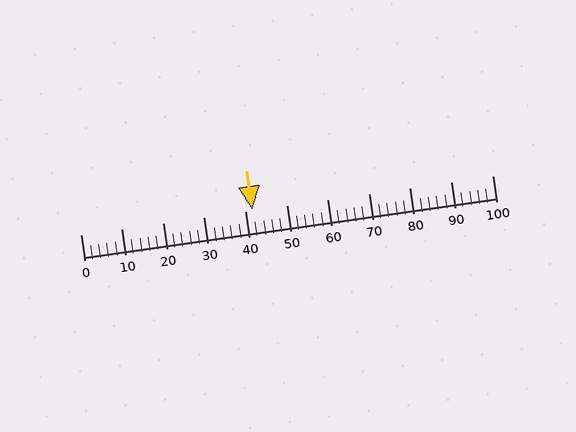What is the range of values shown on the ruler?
The ruler shows values from 0 to 100.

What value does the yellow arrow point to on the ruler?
The yellow arrow points to approximately 42.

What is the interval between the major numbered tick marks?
The major tick marks are spaced 10 units apart.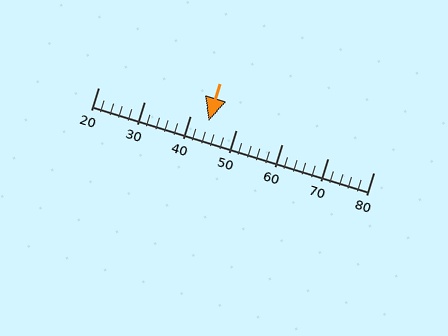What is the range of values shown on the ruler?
The ruler shows values from 20 to 80.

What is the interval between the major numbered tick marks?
The major tick marks are spaced 10 units apart.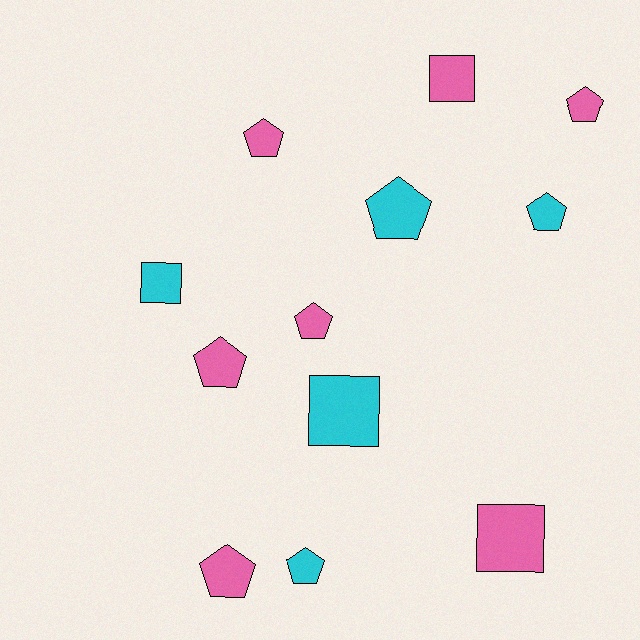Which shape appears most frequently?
Pentagon, with 8 objects.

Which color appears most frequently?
Pink, with 7 objects.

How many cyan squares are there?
There are 2 cyan squares.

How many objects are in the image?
There are 12 objects.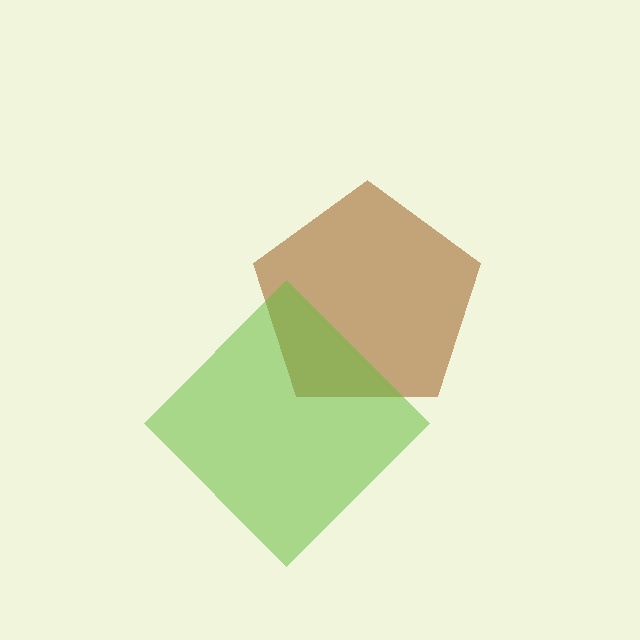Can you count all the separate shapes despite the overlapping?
Yes, there are 2 separate shapes.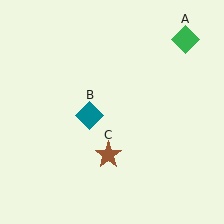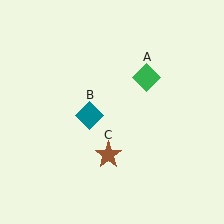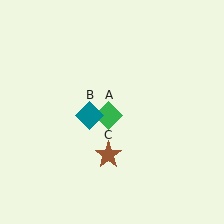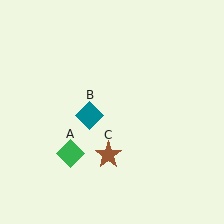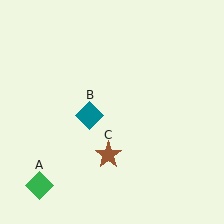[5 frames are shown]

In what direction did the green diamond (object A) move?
The green diamond (object A) moved down and to the left.